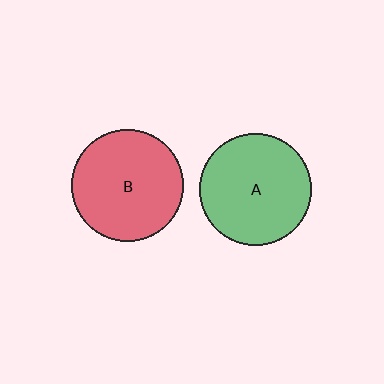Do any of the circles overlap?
No, none of the circles overlap.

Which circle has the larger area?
Circle A (green).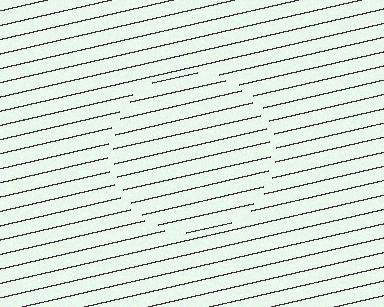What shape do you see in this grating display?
An illusory circle. The interior of the shape contains the same grating, shifted by half a period — the contour is defined by the phase discontinuity where line-ends from the inner and outer gratings abut.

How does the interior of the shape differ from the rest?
The interior of the shape contains the same grating, shifted by half a period — the contour is defined by the phase discontinuity where line-ends from the inner and outer gratings abut.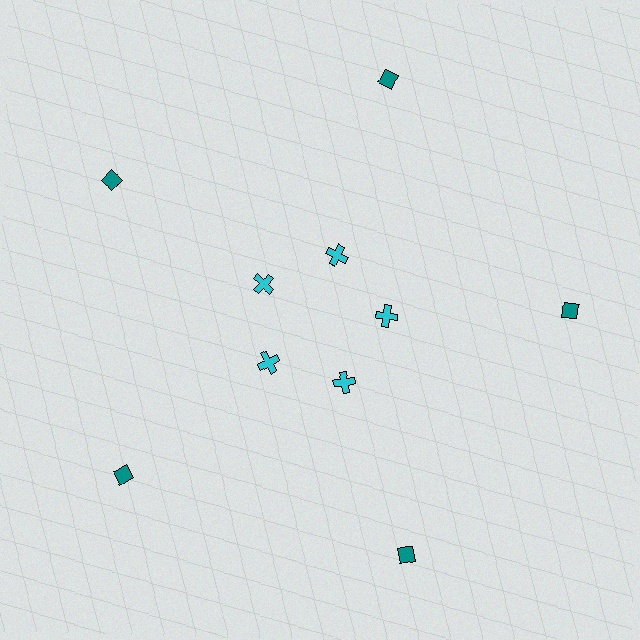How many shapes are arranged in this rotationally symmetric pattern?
There are 10 shapes, arranged in 5 groups of 2.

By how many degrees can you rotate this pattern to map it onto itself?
The pattern maps onto itself every 72 degrees of rotation.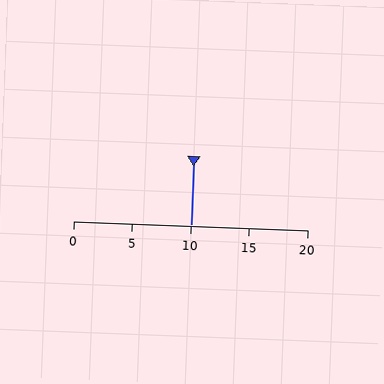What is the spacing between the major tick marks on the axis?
The major ticks are spaced 5 apart.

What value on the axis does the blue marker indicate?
The marker indicates approximately 10.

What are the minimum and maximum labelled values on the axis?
The axis runs from 0 to 20.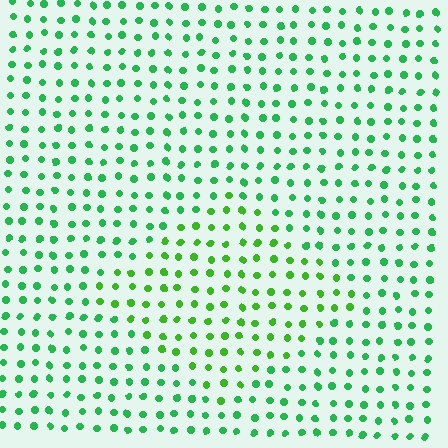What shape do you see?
I see a diamond.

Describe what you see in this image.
The image is filled with small green elements in a uniform arrangement. A diamond-shaped region is visible where the elements are tinted to a slightly different hue, forming a subtle color boundary.